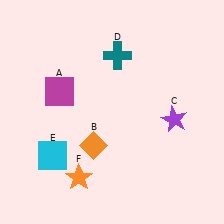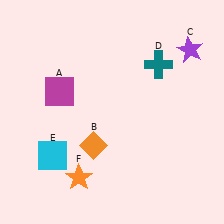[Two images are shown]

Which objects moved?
The objects that moved are: the purple star (C), the teal cross (D).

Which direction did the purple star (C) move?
The purple star (C) moved up.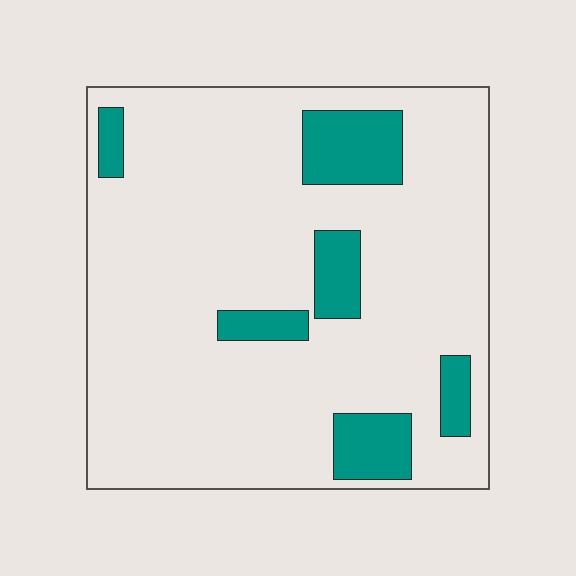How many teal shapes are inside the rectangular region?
6.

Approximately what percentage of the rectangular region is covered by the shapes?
Approximately 15%.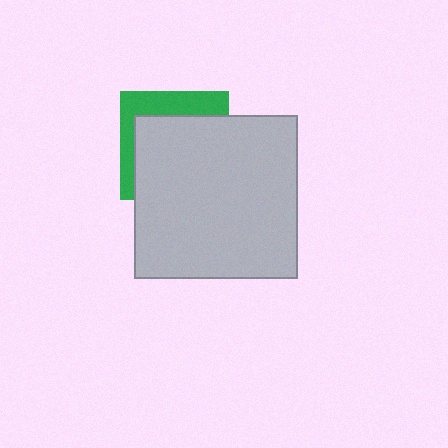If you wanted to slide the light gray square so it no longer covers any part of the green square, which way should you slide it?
Slide it toward the lower-right — that is the most direct way to separate the two shapes.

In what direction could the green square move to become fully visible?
The green square could move toward the upper-left. That would shift it out from behind the light gray square entirely.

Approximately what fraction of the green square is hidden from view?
Roughly 68% of the green square is hidden behind the light gray square.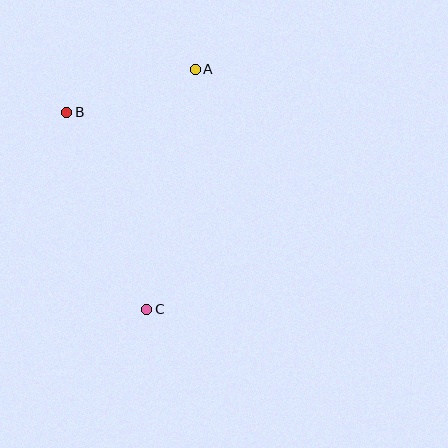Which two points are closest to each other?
Points A and B are closest to each other.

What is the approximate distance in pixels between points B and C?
The distance between B and C is approximately 213 pixels.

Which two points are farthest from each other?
Points A and C are farthest from each other.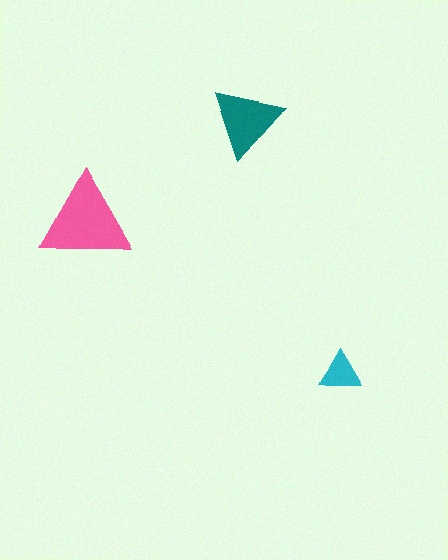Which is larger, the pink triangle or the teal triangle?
The pink one.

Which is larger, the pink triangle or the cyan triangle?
The pink one.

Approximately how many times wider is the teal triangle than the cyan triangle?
About 1.5 times wider.